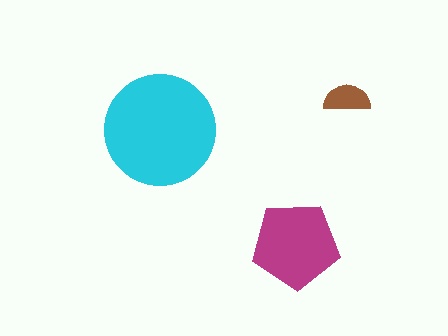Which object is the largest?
The cyan circle.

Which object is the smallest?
The brown semicircle.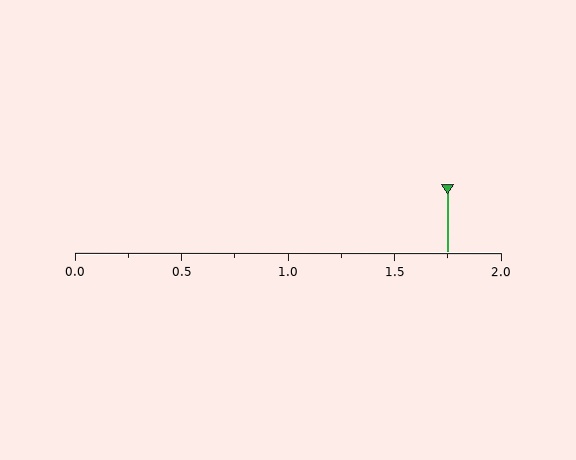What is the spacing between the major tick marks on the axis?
The major ticks are spaced 0.5 apart.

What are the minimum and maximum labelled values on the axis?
The axis runs from 0.0 to 2.0.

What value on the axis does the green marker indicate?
The marker indicates approximately 1.75.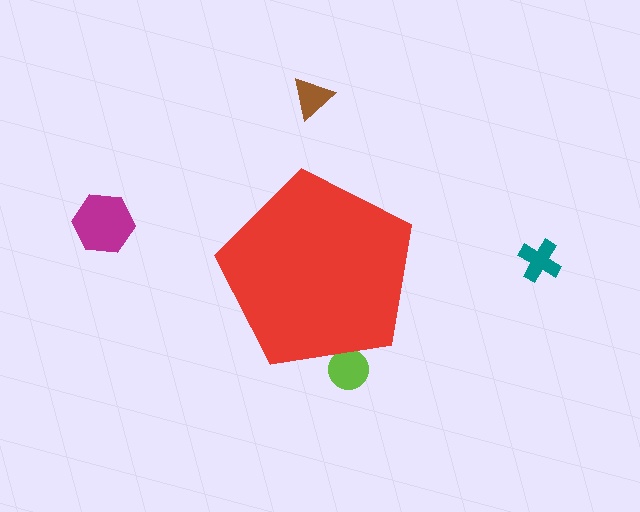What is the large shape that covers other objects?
A red pentagon.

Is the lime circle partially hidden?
Yes, the lime circle is partially hidden behind the red pentagon.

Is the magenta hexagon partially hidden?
No, the magenta hexagon is fully visible.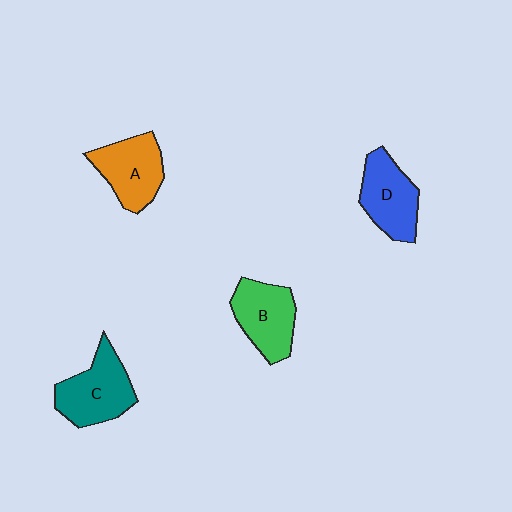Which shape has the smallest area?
Shape D (blue).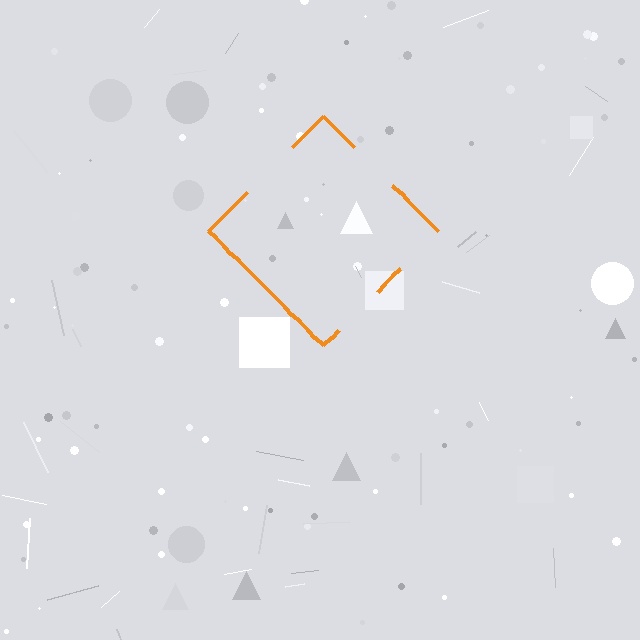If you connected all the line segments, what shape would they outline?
They would outline a diamond.